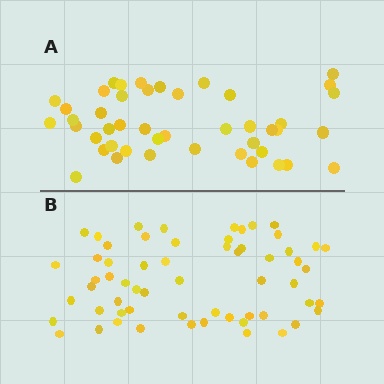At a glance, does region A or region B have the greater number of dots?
Region B (the bottom region) has more dots.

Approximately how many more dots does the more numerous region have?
Region B has approximately 15 more dots than region A.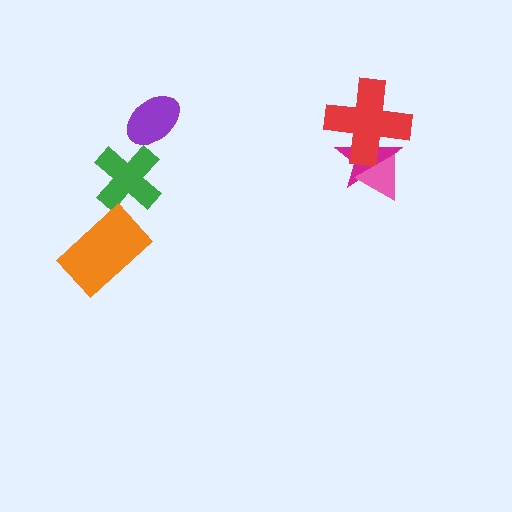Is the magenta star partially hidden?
Yes, it is partially covered by another shape.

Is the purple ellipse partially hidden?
No, no other shape covers it.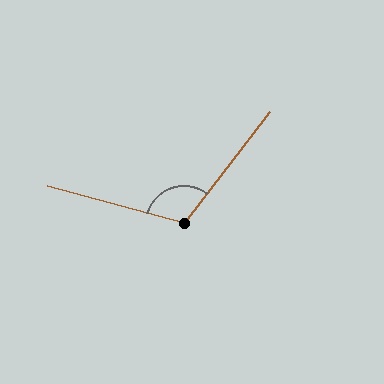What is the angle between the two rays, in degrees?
Approximately 112 degrees.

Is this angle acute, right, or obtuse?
It is obtuse.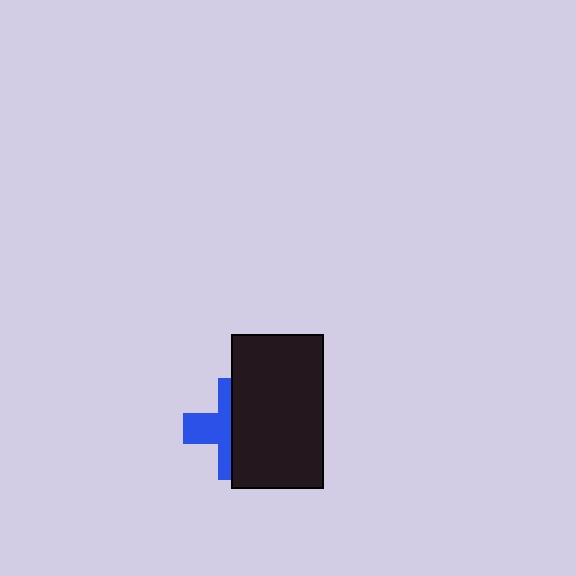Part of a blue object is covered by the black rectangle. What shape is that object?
It is a cross.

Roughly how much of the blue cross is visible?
About half of it is visible (roughly 46%).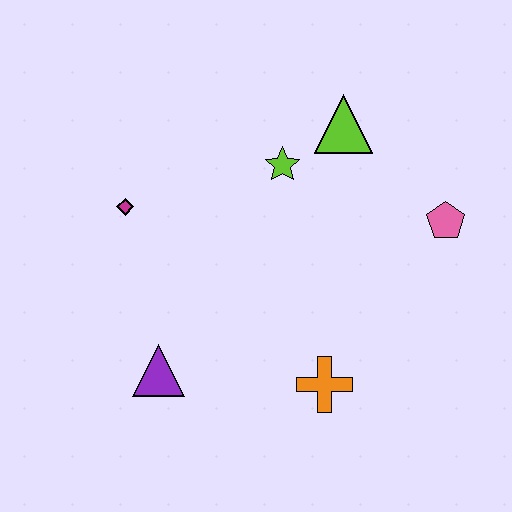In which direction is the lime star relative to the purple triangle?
The lime star is above the purple triangle.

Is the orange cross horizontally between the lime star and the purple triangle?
No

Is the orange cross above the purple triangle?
No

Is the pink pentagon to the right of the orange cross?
Yes